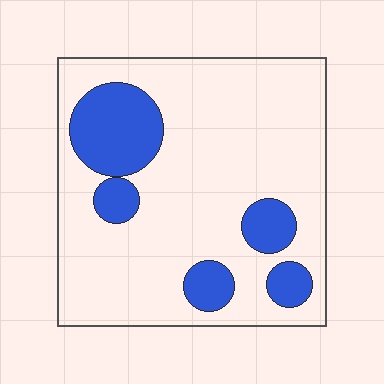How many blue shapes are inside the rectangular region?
5.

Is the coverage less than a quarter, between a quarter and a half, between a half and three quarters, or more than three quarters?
Less than a quarter.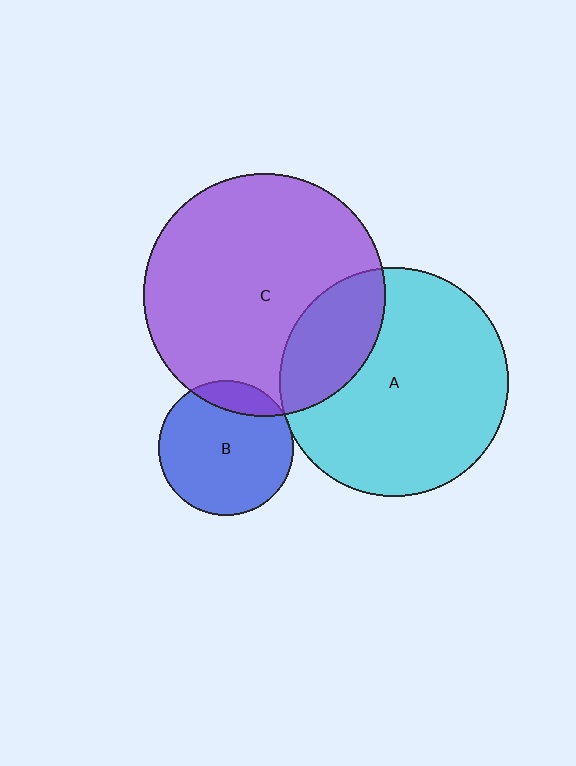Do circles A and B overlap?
Yes.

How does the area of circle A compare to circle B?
Approximately 2.9 times.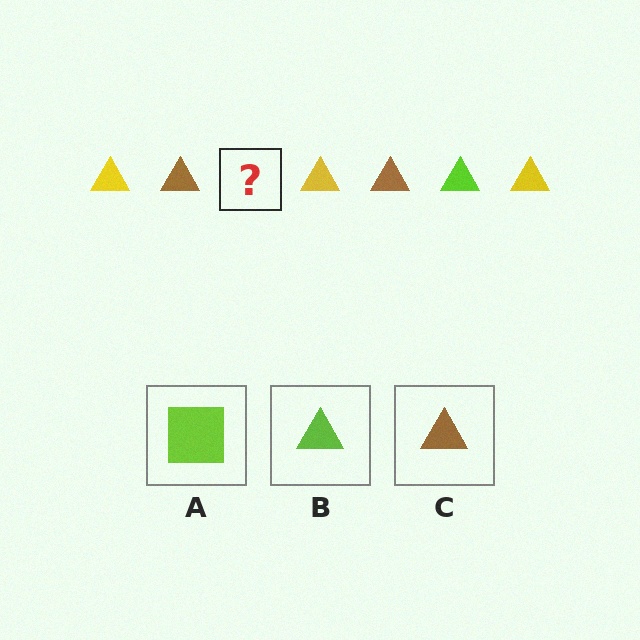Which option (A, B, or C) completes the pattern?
B.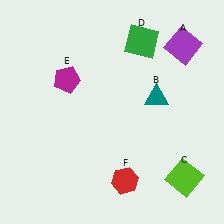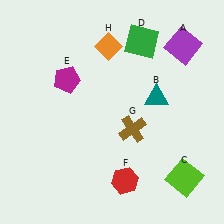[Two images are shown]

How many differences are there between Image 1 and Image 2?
There are 2 differences between the two images.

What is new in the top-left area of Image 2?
An orange diamond (H) was added in the top-left area of Image 2.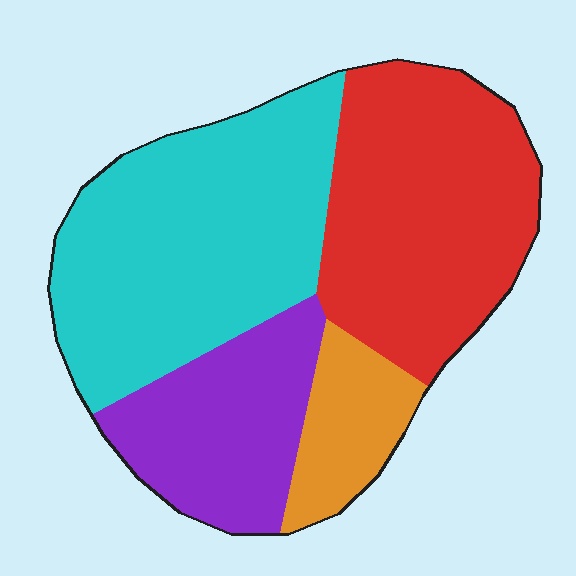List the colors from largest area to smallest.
From largest to smallest: cyan, red, purple, orange.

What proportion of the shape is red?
Red covers about 35% of the shape.